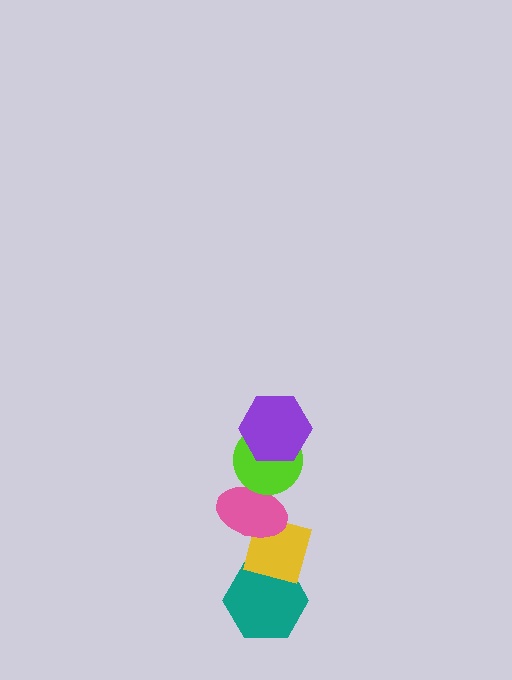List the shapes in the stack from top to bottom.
From top to bottom: the purple hexagon, the lime circle, the pink ellipse, the yellow diamond, the teal hexagon.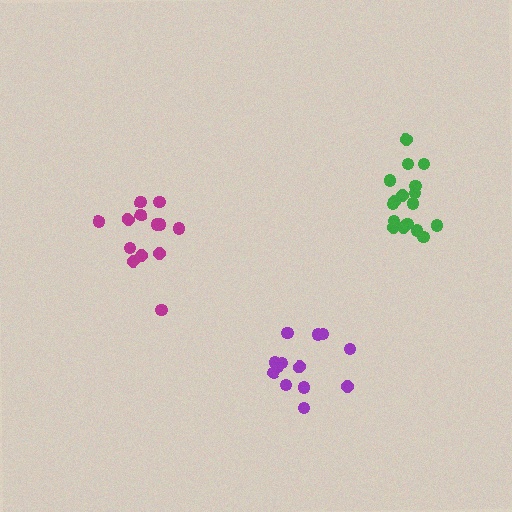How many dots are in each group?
Group 1: 13 dots, Group 2: 17 dots, Group 3: 13 dots (43 total).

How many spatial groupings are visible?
There are 3 spatial groupings.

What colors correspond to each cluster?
The clusters are colored: purple, green, magenta.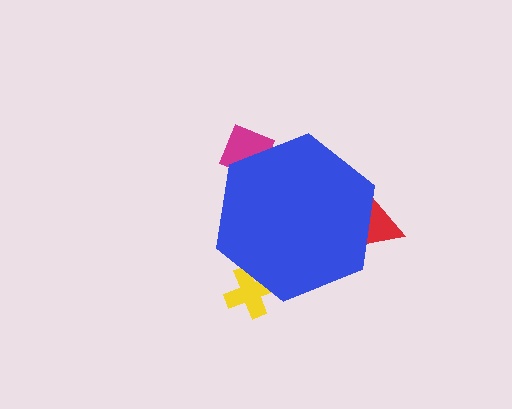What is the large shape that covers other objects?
A blue hexagon.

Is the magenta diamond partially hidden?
Yes, the magenta diamond is partially hidden behind the blue hexagon.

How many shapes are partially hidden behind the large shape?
3 shapes are partially hidden.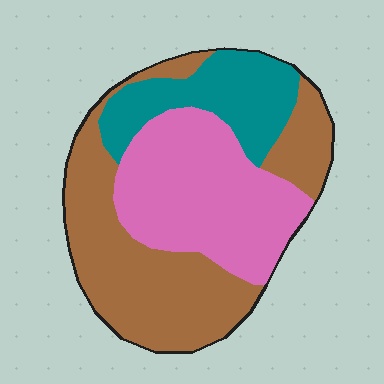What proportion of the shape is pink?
Pink takes up between a third and a half of the shape.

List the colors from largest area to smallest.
From largest to smallest: brown, pink, teal.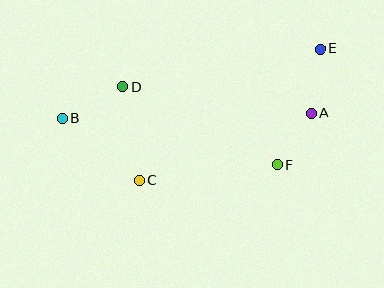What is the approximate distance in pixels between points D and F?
The distance between D and F is approximately 172 pixels.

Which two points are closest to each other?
Points A and F are closest to each other.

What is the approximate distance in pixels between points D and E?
The distance between D and E is approximately 201 pixels.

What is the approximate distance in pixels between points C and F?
The distance between C and F is approximately 138 pixels.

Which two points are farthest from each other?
Points B and E are farthest from each other.